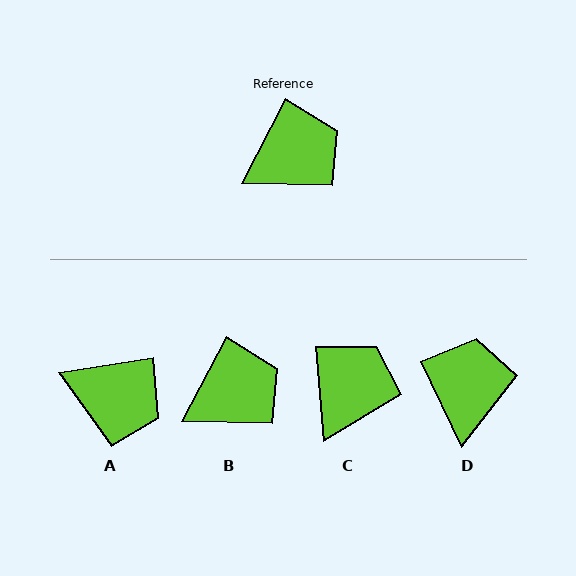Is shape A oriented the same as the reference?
No, it is off by about 53 degrees.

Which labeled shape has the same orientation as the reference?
B.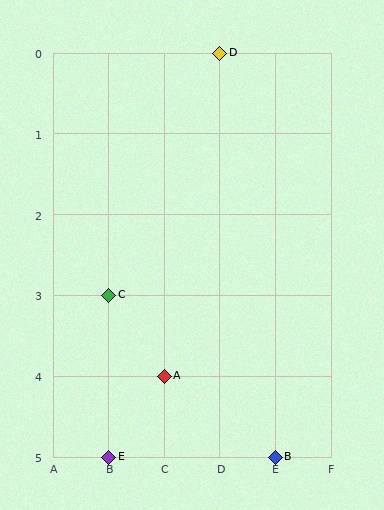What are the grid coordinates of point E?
Point E is at grid coordinates (B, 5).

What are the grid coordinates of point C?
Point C is at grid coordinates (B, 3).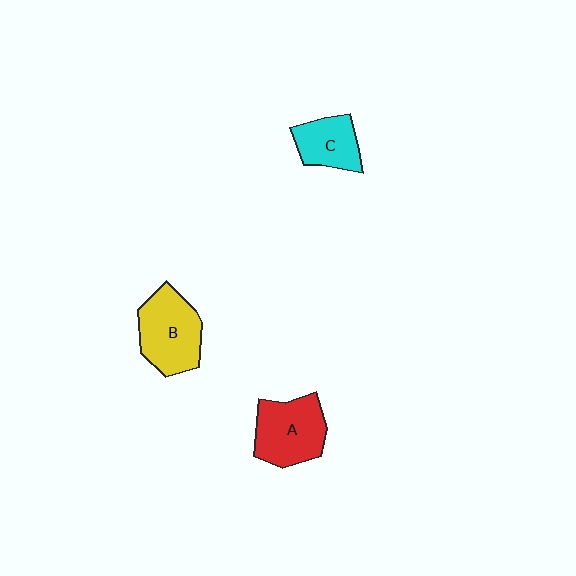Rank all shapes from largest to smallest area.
From largest to smallest: B (yellow), A (red), C (cyan).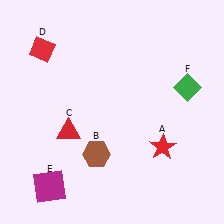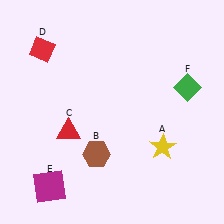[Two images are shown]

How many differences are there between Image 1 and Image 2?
There is 1 difference between the two images.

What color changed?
The star (A) changed from red in Image 1 to yellow in Image 2.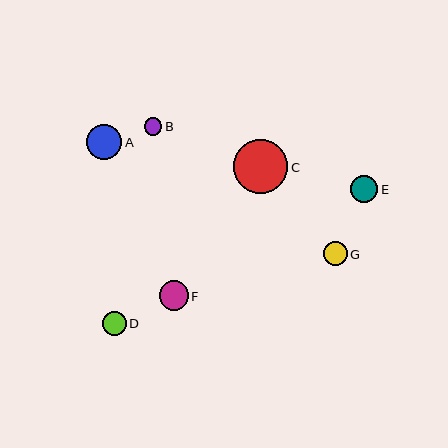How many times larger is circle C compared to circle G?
Circle C is approximately 2.2 times the size of circle G.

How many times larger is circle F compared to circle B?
Circle F is approximately 1.7 times the size of circle B.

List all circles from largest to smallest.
From largest to smallest: C, A, F, E, G, D, B.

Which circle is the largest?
Circle C is the largest with a size of approximately 54 pixels.